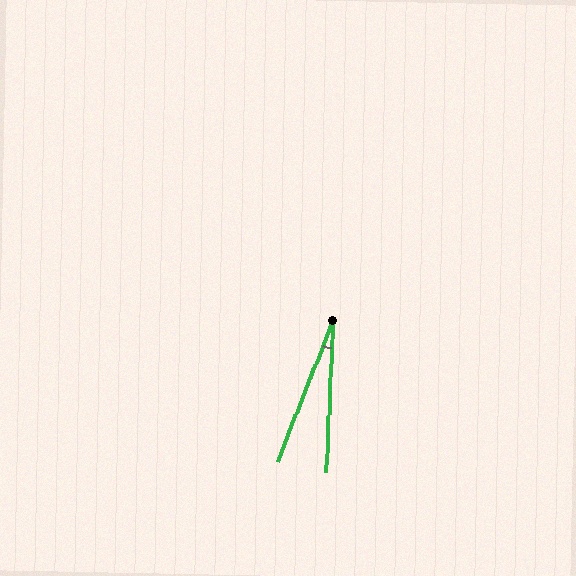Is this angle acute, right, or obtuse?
It is acute.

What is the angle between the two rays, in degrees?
Approximately 19 degrees.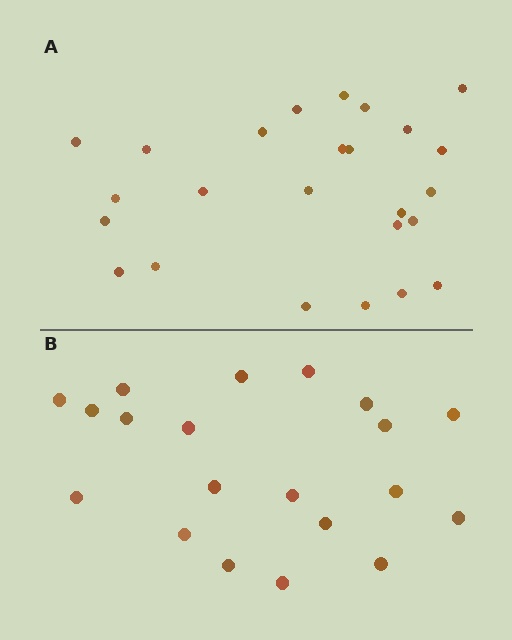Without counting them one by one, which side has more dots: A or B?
Region A (the top region) has more dots.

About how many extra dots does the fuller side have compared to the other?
Region A has about 5 more dots than region B.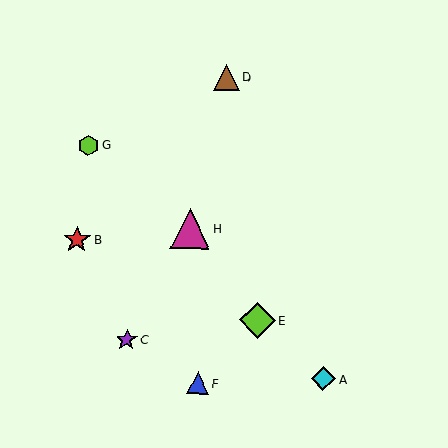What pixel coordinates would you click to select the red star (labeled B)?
Click at (77, 240) to select the red star B.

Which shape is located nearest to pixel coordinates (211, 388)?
The blue triangle (labeled F) at (198, 383) is nearest to that location.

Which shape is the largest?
The magenta triangle (labeled H) is the largest.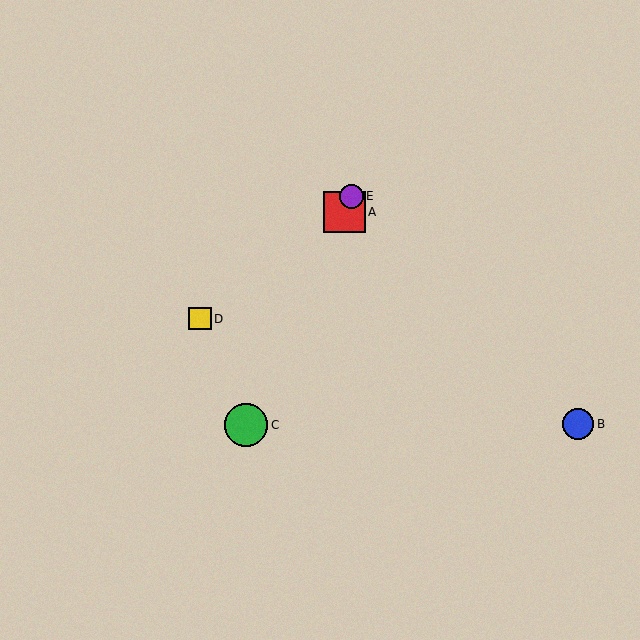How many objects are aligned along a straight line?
3 objects (A, C, E) are aligned along a straight line.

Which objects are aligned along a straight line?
Objects A, C, E are aligned along a straight line.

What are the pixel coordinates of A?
Object A is at (344, 212).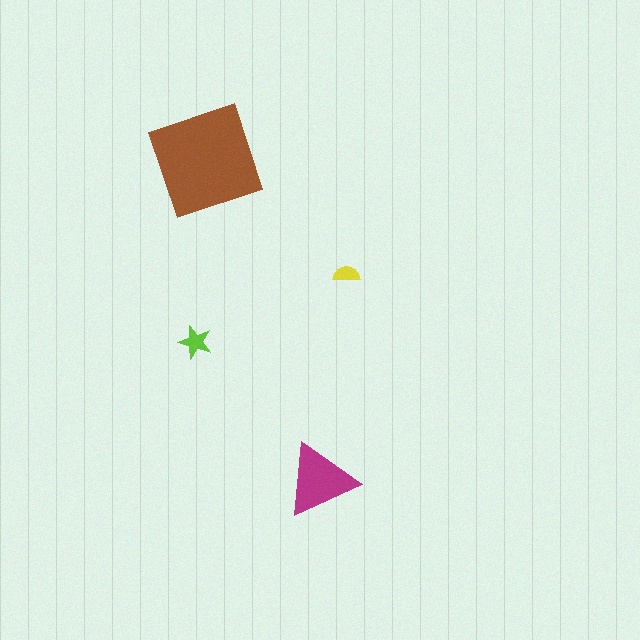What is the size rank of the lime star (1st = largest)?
3rd.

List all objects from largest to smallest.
The brown square, the magenta triangle, the lime star, the yellow semicircle.